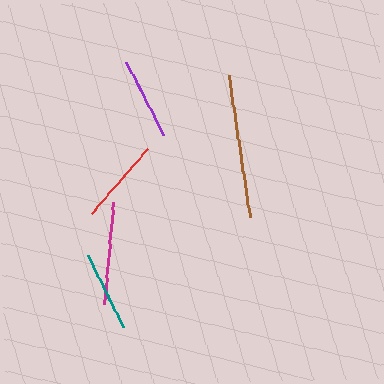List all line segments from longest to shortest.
From longest to shortest: brown, magenta, red, purple, teal.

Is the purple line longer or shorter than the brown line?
The brown line is longer than the purple line.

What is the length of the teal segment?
The teal segment is approximately 81 pixels long.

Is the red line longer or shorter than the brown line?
The brown line is longer than the red line.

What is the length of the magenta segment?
The magenta segment is approximately 102 pixels long.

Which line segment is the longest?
The brown line is the longest at approximately 144 pixels.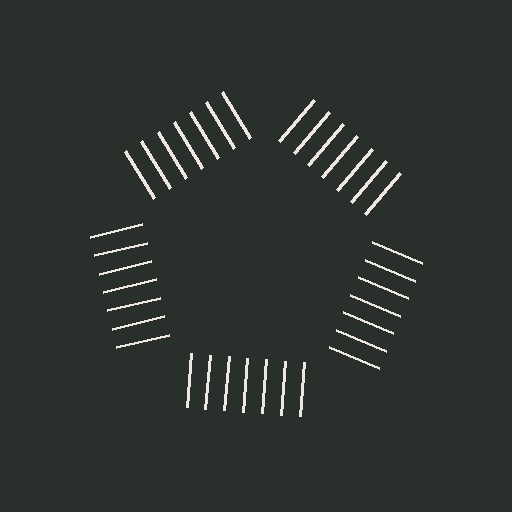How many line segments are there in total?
35 — 7 along each of the 5 edges.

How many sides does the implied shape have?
5 sides — the line-ends trace a pentagon.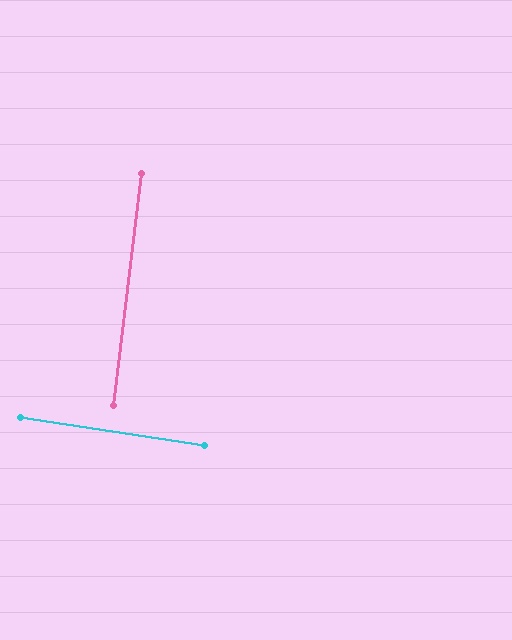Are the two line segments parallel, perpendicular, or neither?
Perpendicular — they meet at approximately 88°.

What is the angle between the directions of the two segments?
Approximately 88 degrees.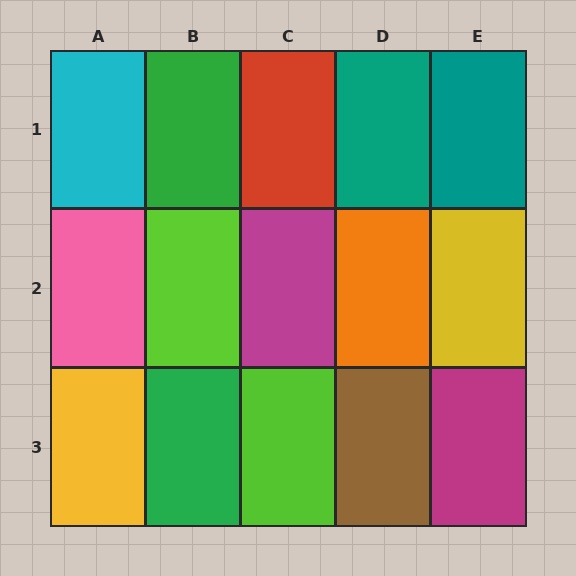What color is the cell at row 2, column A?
Pink.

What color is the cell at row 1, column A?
Cyan.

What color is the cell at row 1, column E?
Teal.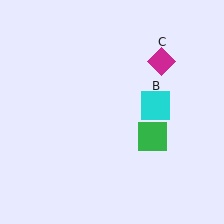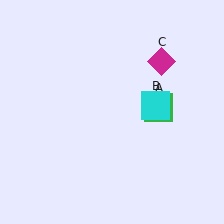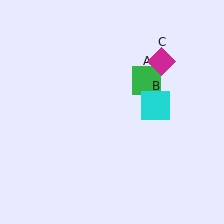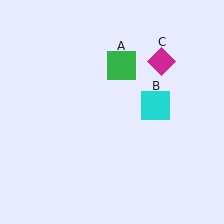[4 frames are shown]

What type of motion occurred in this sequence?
The green square (object A) rotated counterclockwise around the center of the scene.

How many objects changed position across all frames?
1 object changed position: green square (object A).